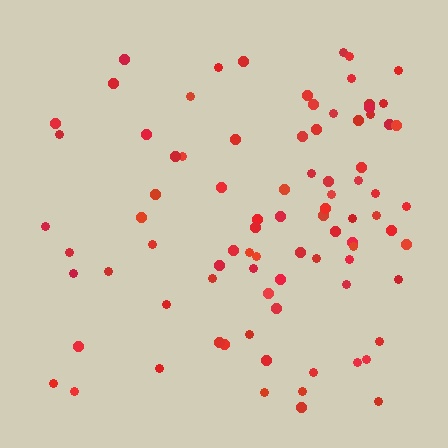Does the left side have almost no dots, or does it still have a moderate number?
Still a moderate number, just noticeably fewer than the right.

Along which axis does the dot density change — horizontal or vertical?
Horizontal.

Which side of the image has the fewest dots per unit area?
The left.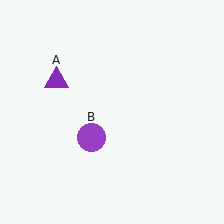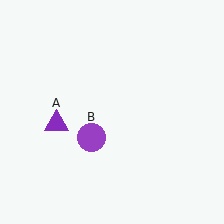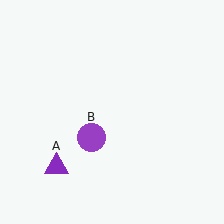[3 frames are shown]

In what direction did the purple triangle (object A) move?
The purple triangle (object A) moved down.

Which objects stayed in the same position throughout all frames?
Purple circle (object B) remained stationary.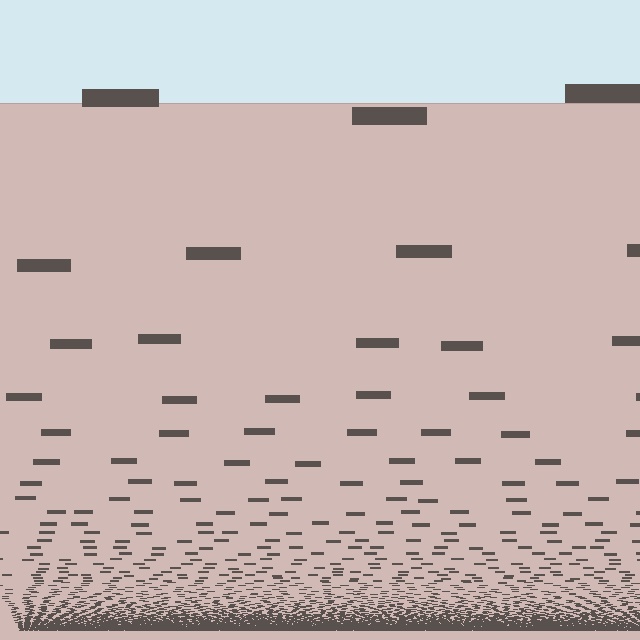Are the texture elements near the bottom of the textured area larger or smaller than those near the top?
Smaller. The gradient is inverted — elements near the bottom are smaller and denser.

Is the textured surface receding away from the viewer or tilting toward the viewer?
The surface appears to tilt toward the viewer. Texture elements get larger and sparser toward the top.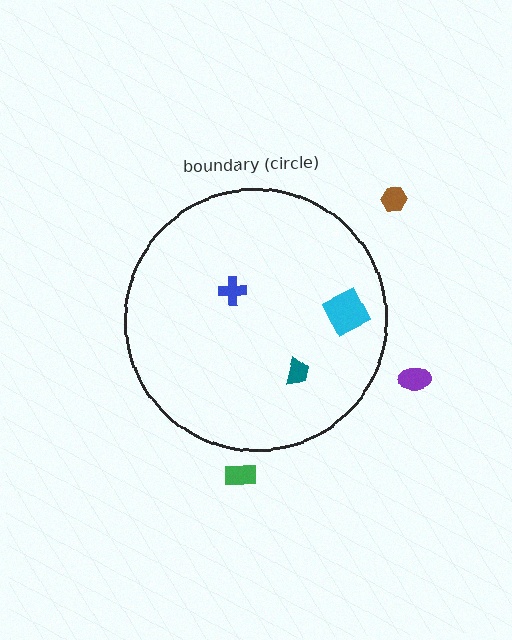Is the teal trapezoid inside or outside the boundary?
Inside.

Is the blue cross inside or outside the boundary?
Inside.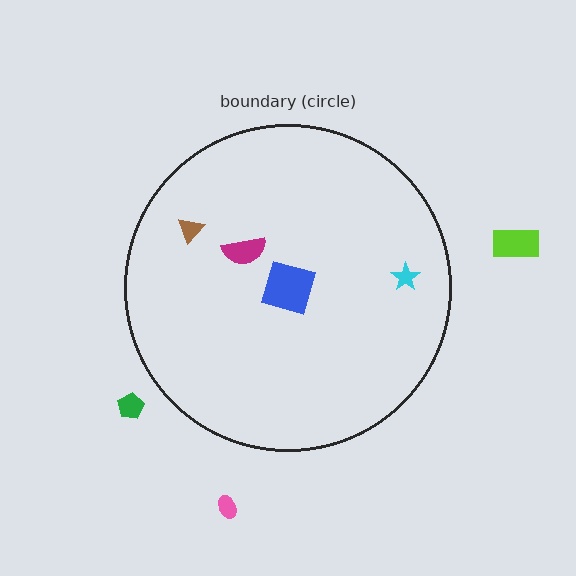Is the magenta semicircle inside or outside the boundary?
Inside.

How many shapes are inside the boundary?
4 inside, 3 outside.